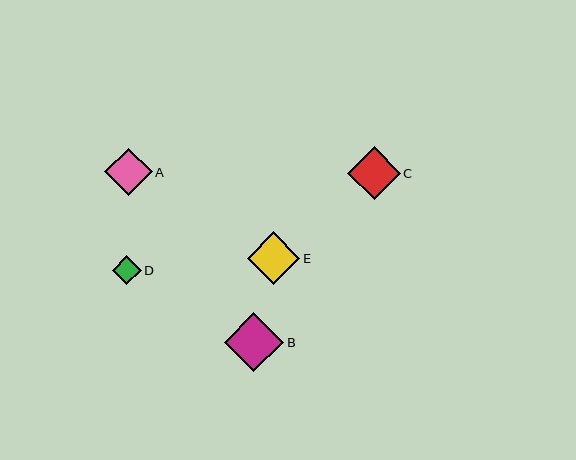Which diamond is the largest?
Diamond B is the largest with a size of approximately 59 pixels.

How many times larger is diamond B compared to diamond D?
Diamond B is approximately 2.0 times the size of diamond D.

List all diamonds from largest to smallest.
From largest to smallest: B, C, E, A, D.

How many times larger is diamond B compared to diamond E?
Diamond B is approximately 1.1 times the size of diamond E.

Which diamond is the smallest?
Diamond D is the smallest with a size of approximately 29 pixels.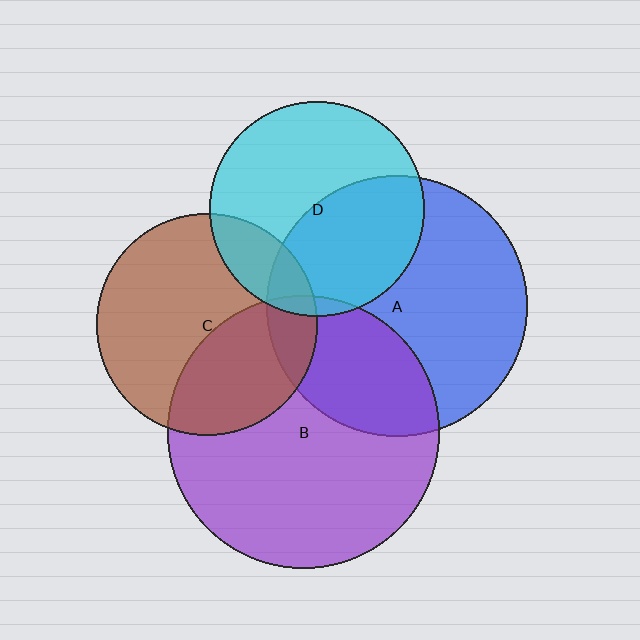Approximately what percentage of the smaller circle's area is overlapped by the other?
Approximately 5%.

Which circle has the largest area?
Circle B (purple).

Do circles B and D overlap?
Yes.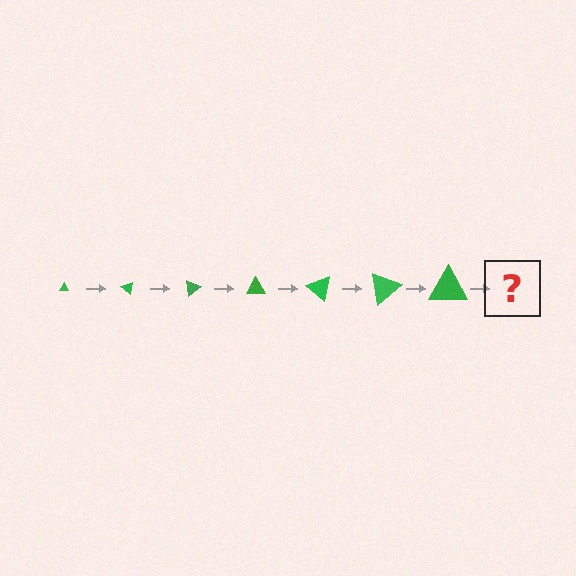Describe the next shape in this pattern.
It should be a triangle, larger than the previous one and rotated 280 degrees from the start.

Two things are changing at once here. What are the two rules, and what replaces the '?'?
The two rules are that the triangle grows larger each step and it rotates 40 degrees each step. The '?' should be a triangle, larger than the previous one and rotated 280 degrees from the start.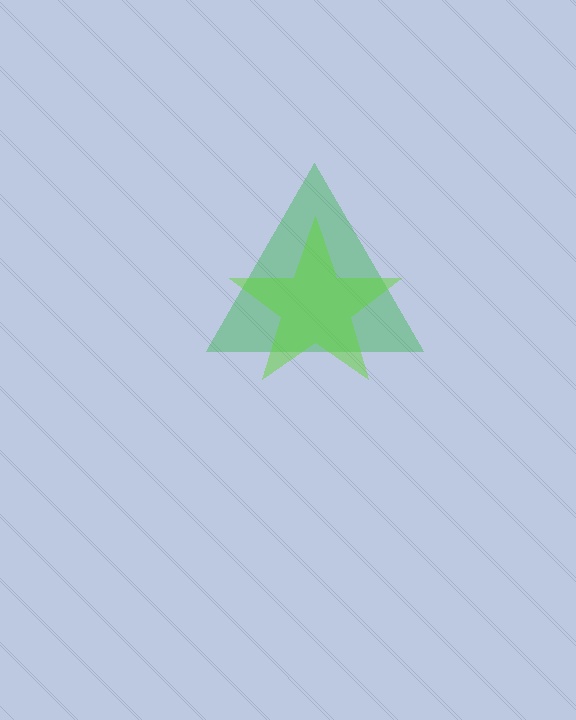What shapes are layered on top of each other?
The layered shapes are: a green triangle, a lime star.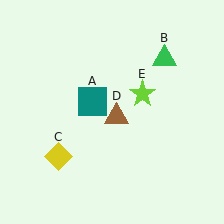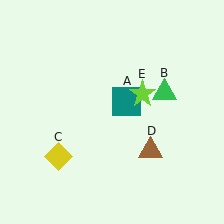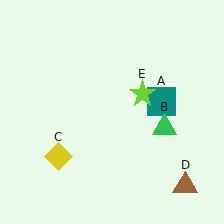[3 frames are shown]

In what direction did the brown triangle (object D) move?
The brown triangle (object D) moved down and to the right.